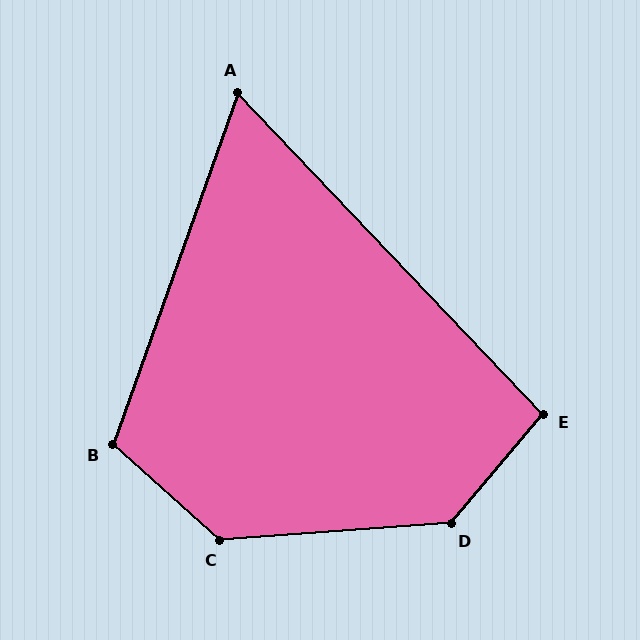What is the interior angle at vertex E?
Approximately 97 degrees (obtuse).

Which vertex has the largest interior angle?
D, at approximately 134 degrees.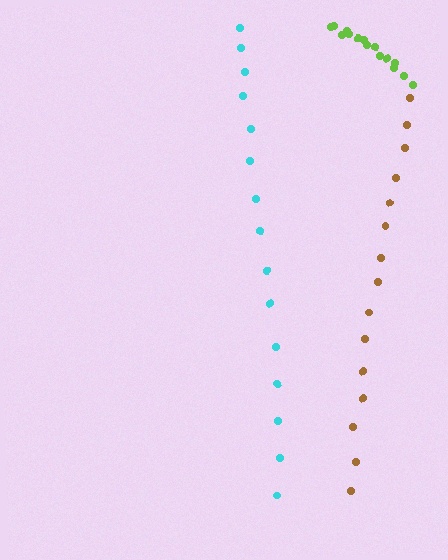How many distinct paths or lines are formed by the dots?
There are 3 distinct paths.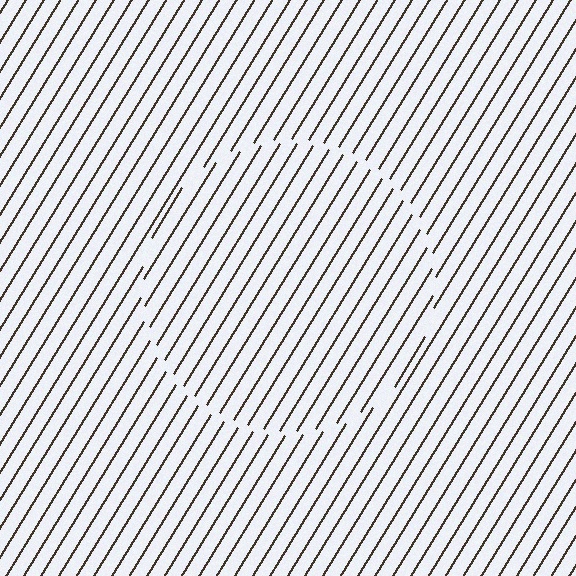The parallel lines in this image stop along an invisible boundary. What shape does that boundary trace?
An illusory circle. The interior of the shape contains the same grating, shifted by half a period — the contour is defined by the phase discontinuity where line-ends from the inner and outer gratings abut.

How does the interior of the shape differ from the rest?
The interior of the shape contains the same grating, shifted by half a period — the contour is defined by the phase discontinuity where line-ends from the inner and outer gratings abut.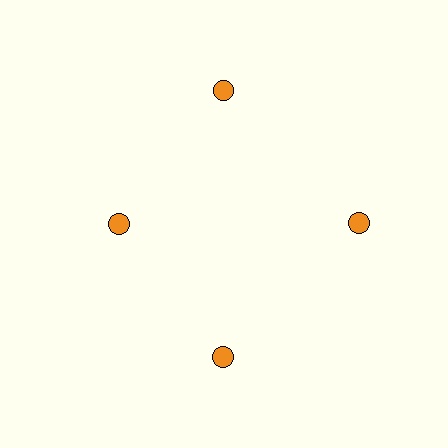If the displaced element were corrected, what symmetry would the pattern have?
It would have 4-fold rotational symmetry — the pattern would map onto itself every 90 degrees.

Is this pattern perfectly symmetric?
No. The 4 orange circles are arranged in a ring, but one element near the 9 o'clock position is pulled inward toward the center, breaking the 4-fold rotational symmetry.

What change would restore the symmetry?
The symmetry would be restored by moving it outward, back onto the ring so that all 4 circles sit at equal angles and equal distance from the center.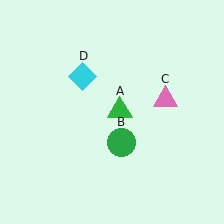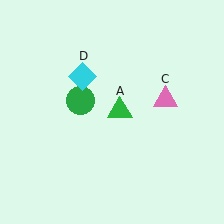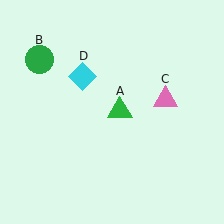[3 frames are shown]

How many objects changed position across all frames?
1 object changed position: green circle (object B).